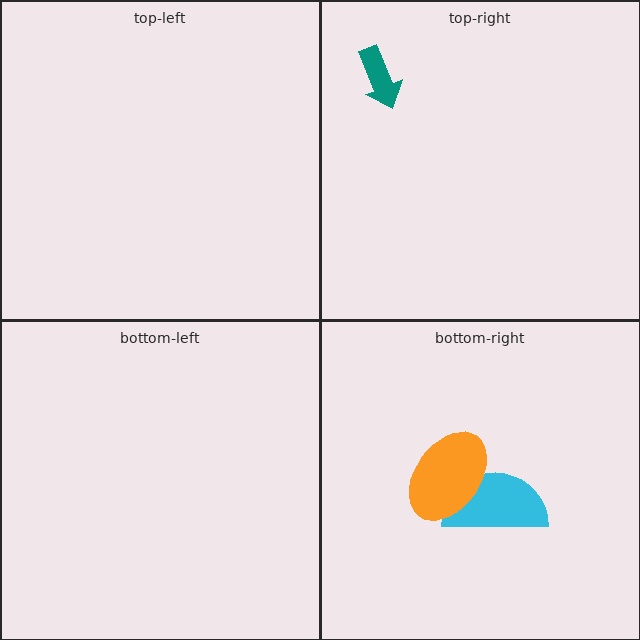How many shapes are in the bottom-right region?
2.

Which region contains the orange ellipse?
The bottom-right region.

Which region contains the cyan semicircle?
The bottom-right region.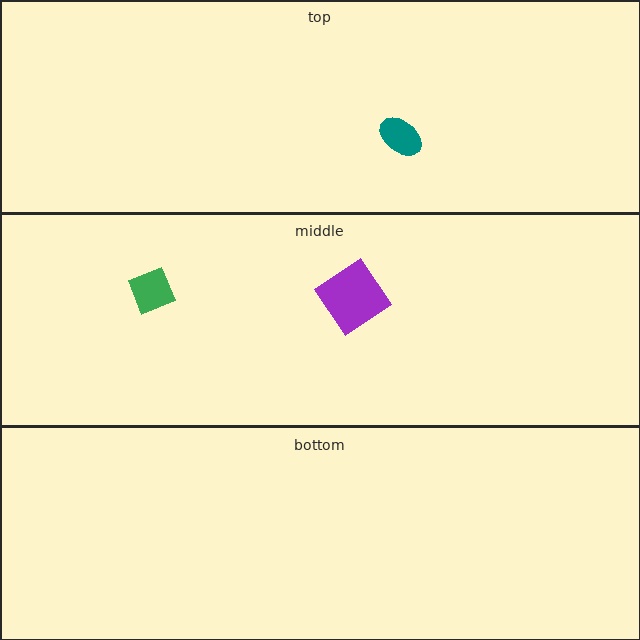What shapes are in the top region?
The teal ellipse.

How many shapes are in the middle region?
2.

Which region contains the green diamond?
The middle region.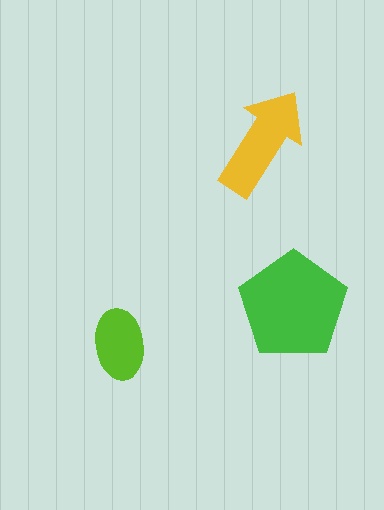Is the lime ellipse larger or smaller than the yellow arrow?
Smaller.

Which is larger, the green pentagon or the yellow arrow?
The green pentagon.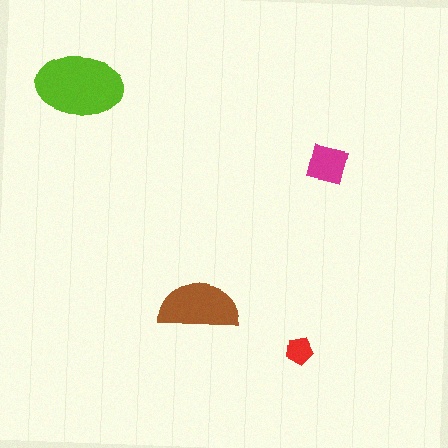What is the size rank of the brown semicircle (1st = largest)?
2nd.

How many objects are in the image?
There are 4 objects in the image.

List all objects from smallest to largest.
The red pentagon, the magenta square, the brown semicircle, the lime ellipse.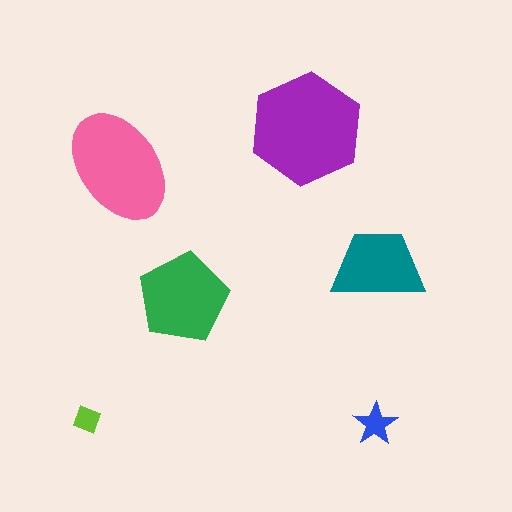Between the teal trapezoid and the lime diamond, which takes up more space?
The teal trapezoid.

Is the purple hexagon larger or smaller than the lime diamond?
Larger.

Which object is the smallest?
The lime diamond.